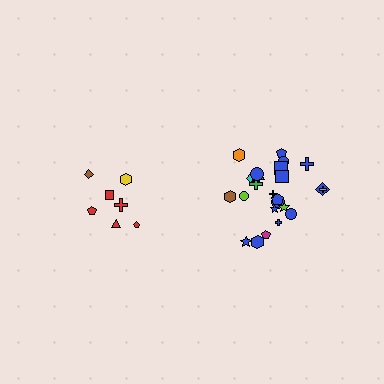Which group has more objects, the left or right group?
The right group.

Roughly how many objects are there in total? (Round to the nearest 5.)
Roughly 30 objects in total.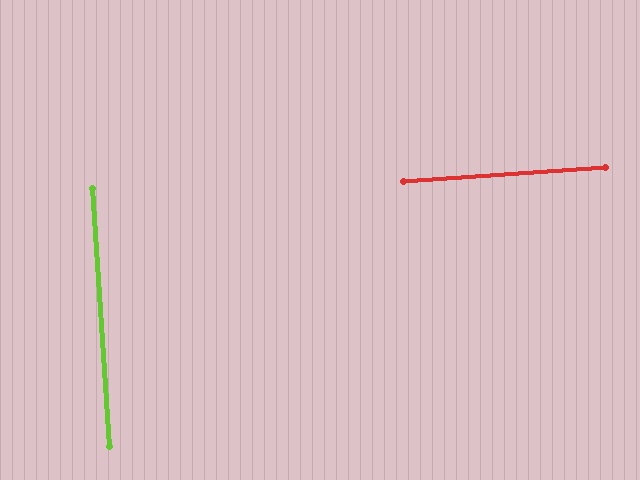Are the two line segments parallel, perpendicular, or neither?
Perpendicular — they meet at approximately 90°.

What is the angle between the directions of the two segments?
Approximately 90 degrees.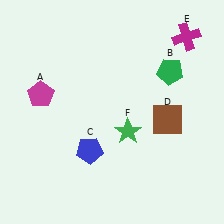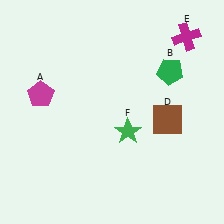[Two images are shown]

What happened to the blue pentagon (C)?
The blue pentagon (C) was removed in Image 2. It was in the bottom-left area of Image 1.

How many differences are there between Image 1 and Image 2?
There is 1 difference between the two images.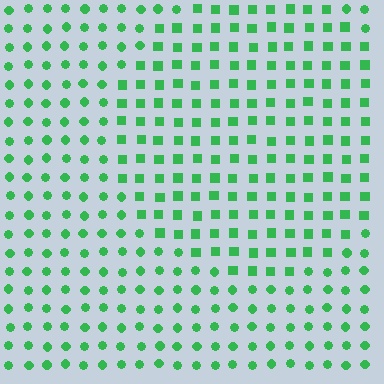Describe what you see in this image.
The image is filled with small green elements arranged in a uniform grid. A circle-shaped region contains squares, while the surrounding area contains circles. The boundary is defined purely by the change in element shape.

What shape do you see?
I see a circle.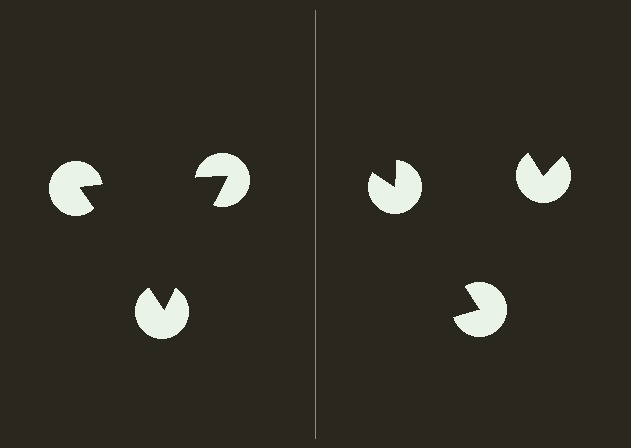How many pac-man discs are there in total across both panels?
6 — 3 on each side.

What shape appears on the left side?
An illusory triangle.